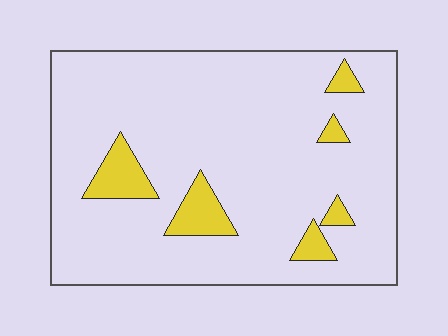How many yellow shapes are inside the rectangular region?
6.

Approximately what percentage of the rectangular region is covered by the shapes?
Approximately 10%.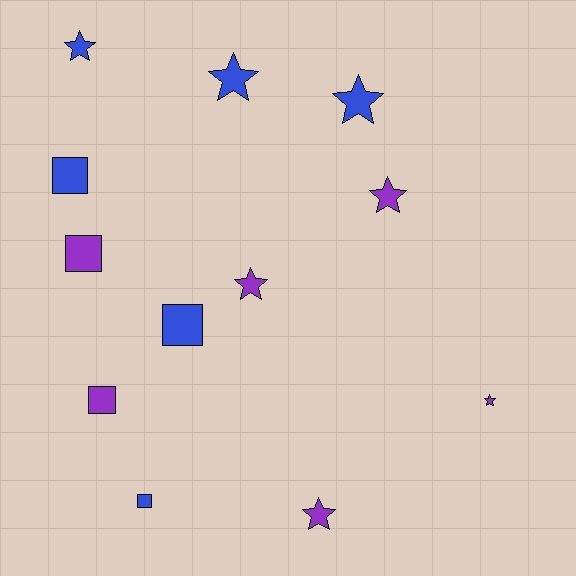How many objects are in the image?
There are 12 objects.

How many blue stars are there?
There are 3 blue stars.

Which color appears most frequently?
Blue, with 6 objects.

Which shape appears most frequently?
Star, with 7 objects.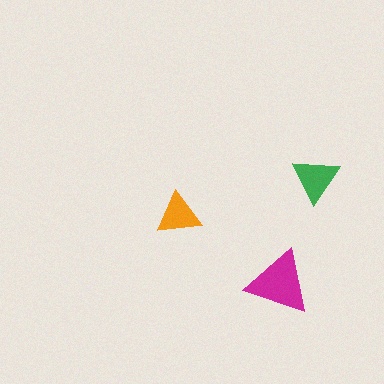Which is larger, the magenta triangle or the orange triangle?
The magenta one.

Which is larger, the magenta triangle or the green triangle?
The magenta one.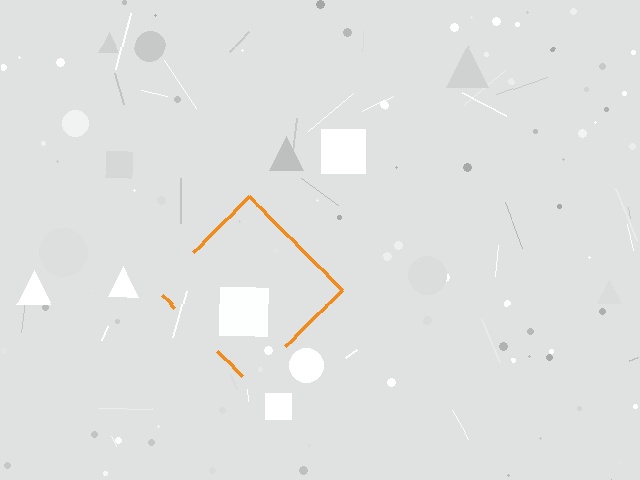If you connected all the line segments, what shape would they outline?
They would outline a diamond.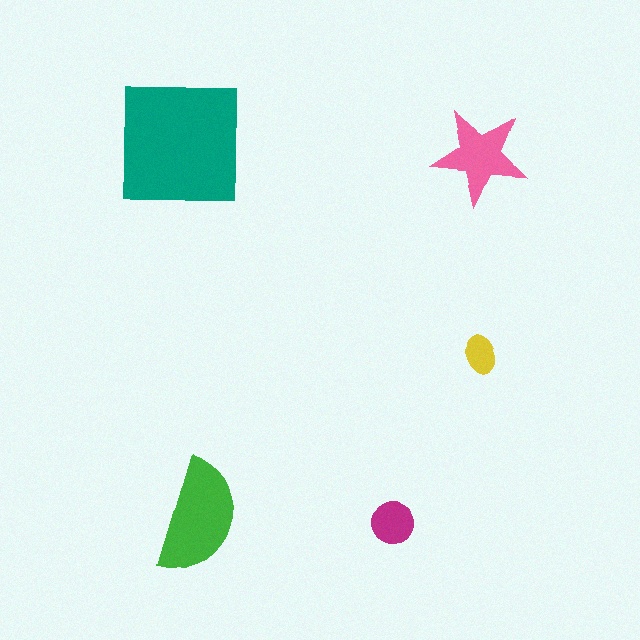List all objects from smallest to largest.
The yellow ellipse, the magenta circle, the pink star, the green semicircle, the teal square.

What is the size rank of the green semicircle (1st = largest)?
2nd.